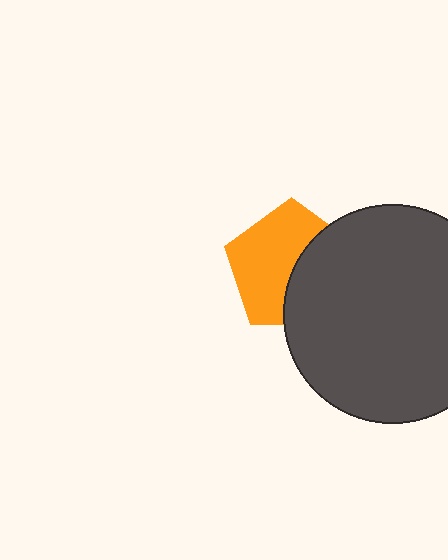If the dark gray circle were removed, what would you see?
You would see the complete orange pentagon.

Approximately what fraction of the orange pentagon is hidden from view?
Roughly 43% of the orange pentagon is hidden behind the dark gray circle.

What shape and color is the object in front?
The object in front is a dark gray circle.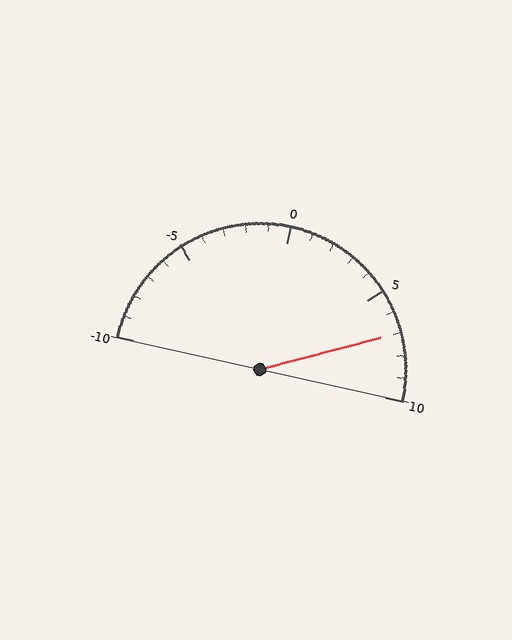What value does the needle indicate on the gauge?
The needle indicates approximately 7.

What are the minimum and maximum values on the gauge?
The gauge ranges from -10 to 10.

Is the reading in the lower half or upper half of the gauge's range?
The reading is in the upper half of the range (-10 to 10).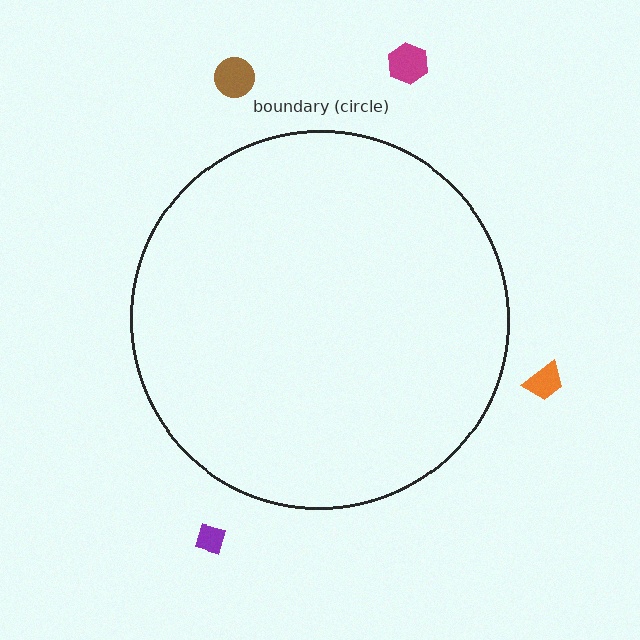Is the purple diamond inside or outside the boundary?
Outside.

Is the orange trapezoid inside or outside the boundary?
Outside.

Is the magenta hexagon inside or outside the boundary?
Outside.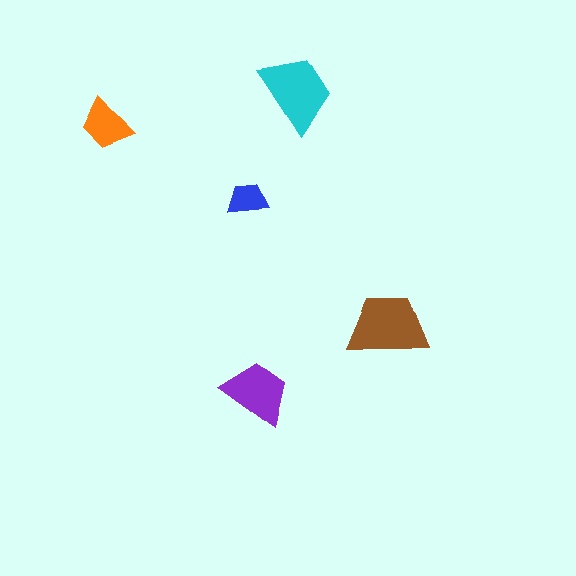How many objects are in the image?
There are 5 objects in the image.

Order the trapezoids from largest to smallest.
the brown one, the cyan one, the purple one, the orange one, the blue one.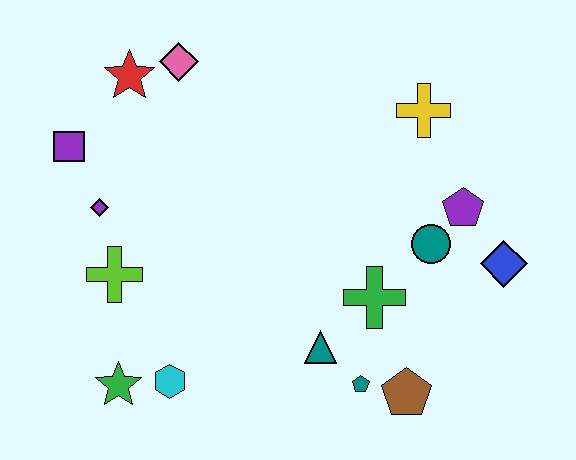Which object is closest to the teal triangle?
The teal pentagon is closest to the teal triangle.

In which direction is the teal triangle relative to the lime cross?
The teal triangle is to the right of the lime cross.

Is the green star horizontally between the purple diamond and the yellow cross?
Yes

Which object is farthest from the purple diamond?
The blue diamond is farthest from the purple diamond.